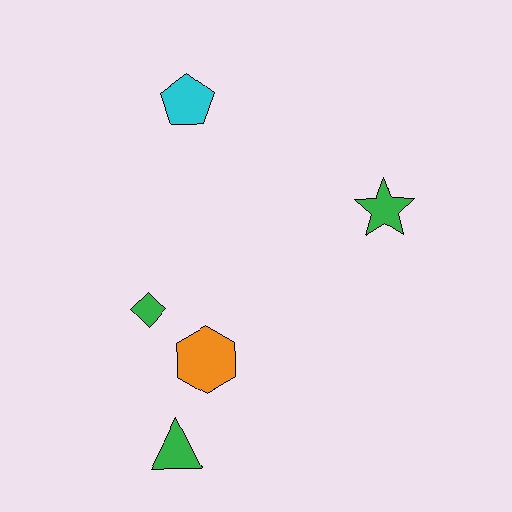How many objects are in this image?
There are 5 objects.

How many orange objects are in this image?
There is 1 orange object.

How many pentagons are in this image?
There is 1 pentagon.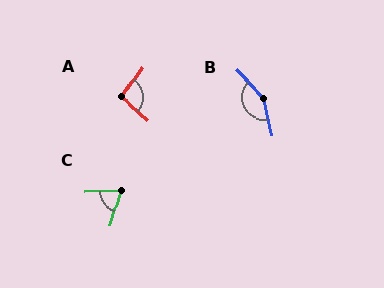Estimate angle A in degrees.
Approximately 96 degrees.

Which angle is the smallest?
C, at approximately 72 degrees.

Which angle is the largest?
B, at approximately 147 degrees.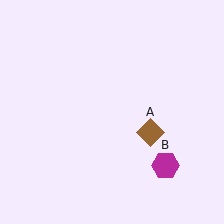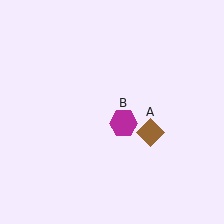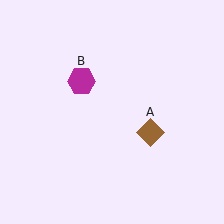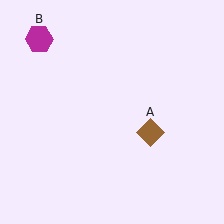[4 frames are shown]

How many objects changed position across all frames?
1 object changed position: magenta hexagon (object B).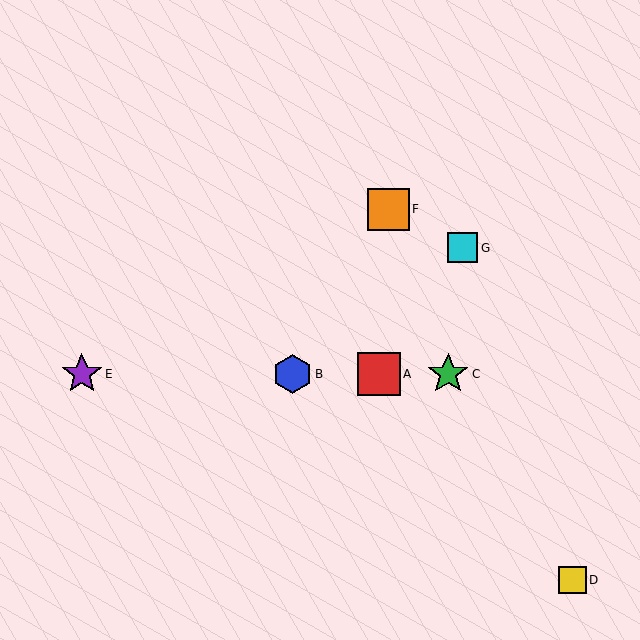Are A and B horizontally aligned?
Yes, both are at y≈374.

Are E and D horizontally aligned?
No, E is at y≈374 and D is at y≈580.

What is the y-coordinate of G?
Object G is at y≈248.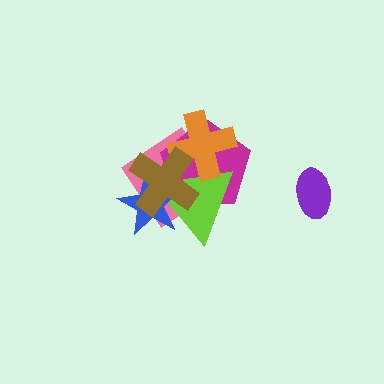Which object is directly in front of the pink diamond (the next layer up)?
The magenta pentagon is directly in front of the pink diamond.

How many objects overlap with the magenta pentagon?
5 objects overlap with the magenta pentagon.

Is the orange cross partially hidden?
Yes, it is partially covered by another shape.